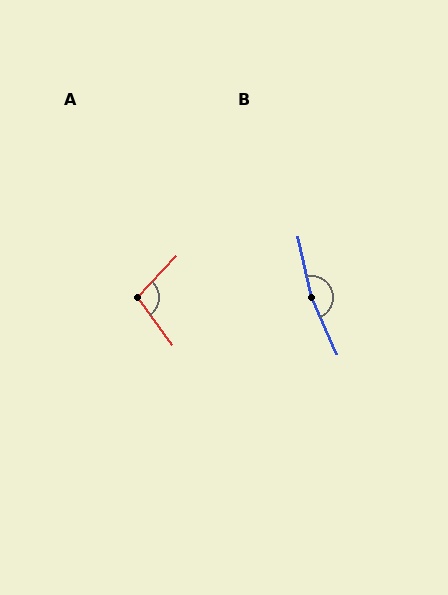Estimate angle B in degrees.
Approximately 168 degrees.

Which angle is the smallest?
A, at approximately 100 degrees.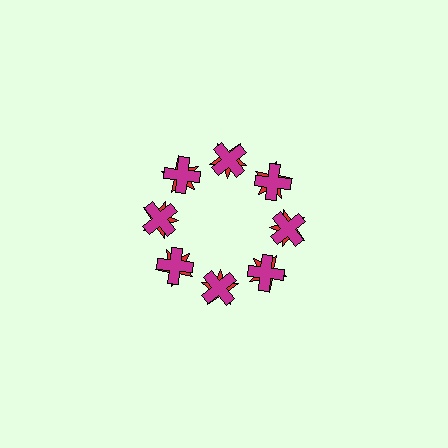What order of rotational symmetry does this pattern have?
This pattern has 8-fold rotational symmetry.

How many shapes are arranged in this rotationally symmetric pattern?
There are 16 shapes, arranged in 8 groups of 2.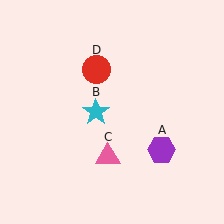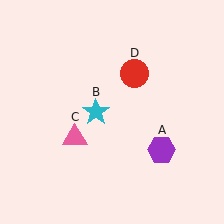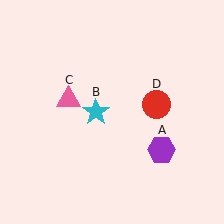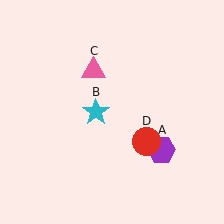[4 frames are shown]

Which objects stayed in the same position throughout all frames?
Purple hexagon (object A) and cyan star (object B) remained stationary.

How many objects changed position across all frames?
2 objects changed position: pink triangle (object C), red circle (object D).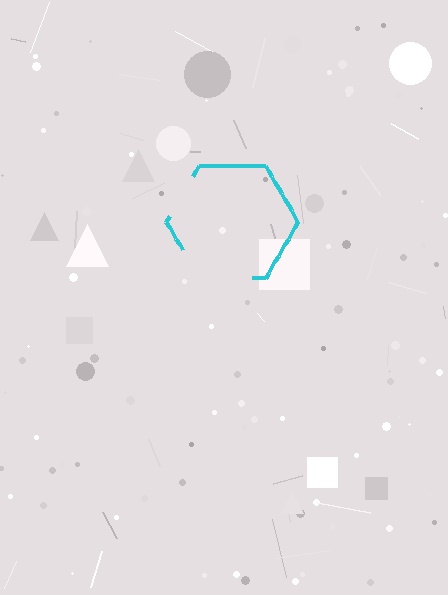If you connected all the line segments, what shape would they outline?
They would outline a hexagon.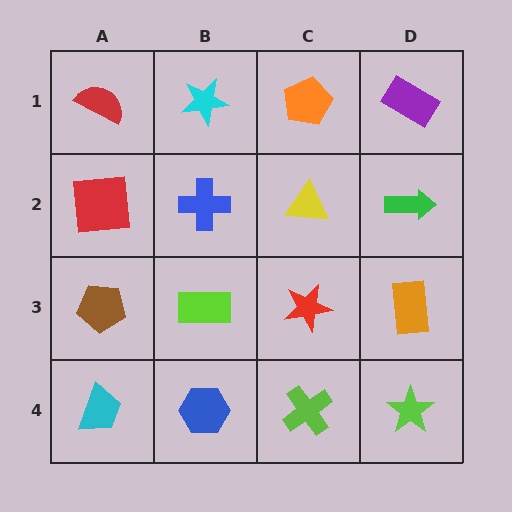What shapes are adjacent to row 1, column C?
A yellow triangle (row 2, column C), a cyan star (row 1, column B), a purple rectangle (row 1, column D).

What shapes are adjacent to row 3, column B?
A blue cross (row 2, column B), a blue hexagon (row 4, column B), a brown pentagon (row 3, column A), a red star (row 3, column C).